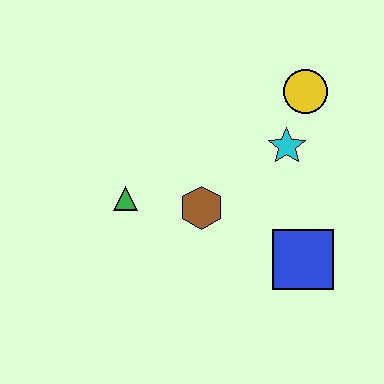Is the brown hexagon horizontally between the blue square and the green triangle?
Yes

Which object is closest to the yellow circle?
The cyan star is closest to the yellow circle.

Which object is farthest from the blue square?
The green triangle is farthest from the blue square.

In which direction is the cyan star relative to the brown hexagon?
The cyan star is to the right of the brown hexagon.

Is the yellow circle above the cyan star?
Yes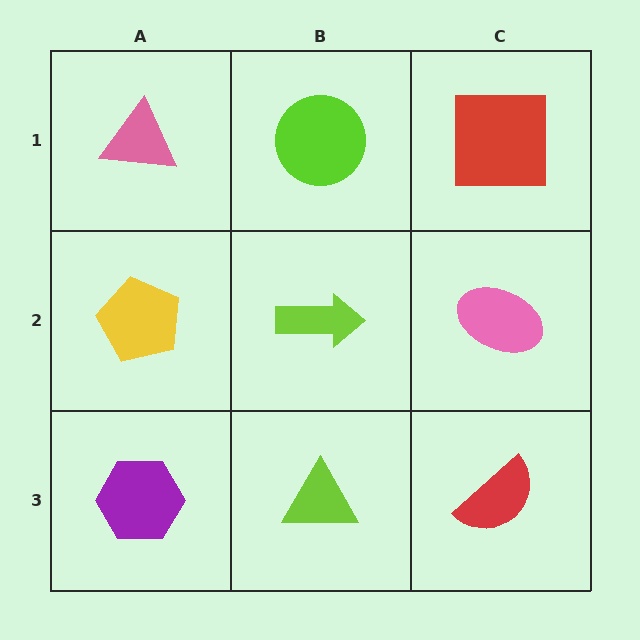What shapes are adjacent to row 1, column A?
A yellow pentagon (row 2, column A), a lime circle (row 1, column B).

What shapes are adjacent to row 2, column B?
A lime circle (row 1, column B), a lime triangle (row 3, column B), a yellow pentagon (row 2, column A), a pink ellipse (row 2, column C).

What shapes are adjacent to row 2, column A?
A pink triangle (row 1, column A), a purple hexagon (row 3, column A), a lime arrow (row 2, column B).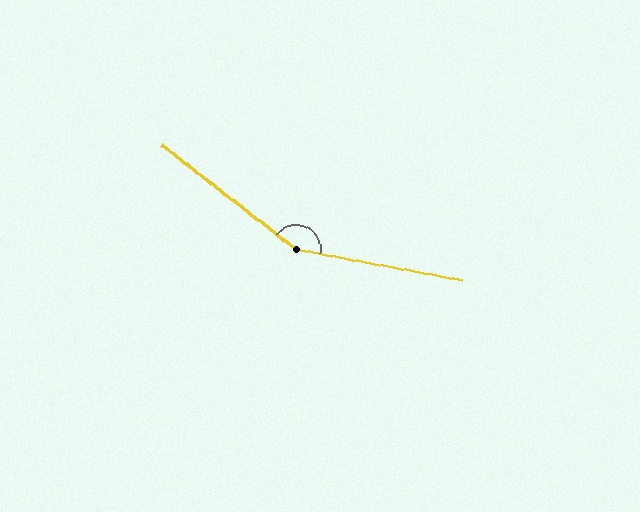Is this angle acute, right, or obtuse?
It is obtuse.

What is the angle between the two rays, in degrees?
Approximately 153 degrees.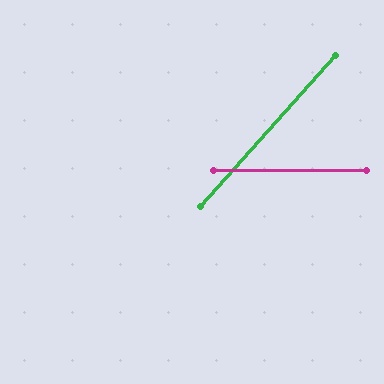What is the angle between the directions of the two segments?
Approximately 48 degrees.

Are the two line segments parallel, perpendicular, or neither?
Neither parallel nor perpendicular — they differ by about 48°.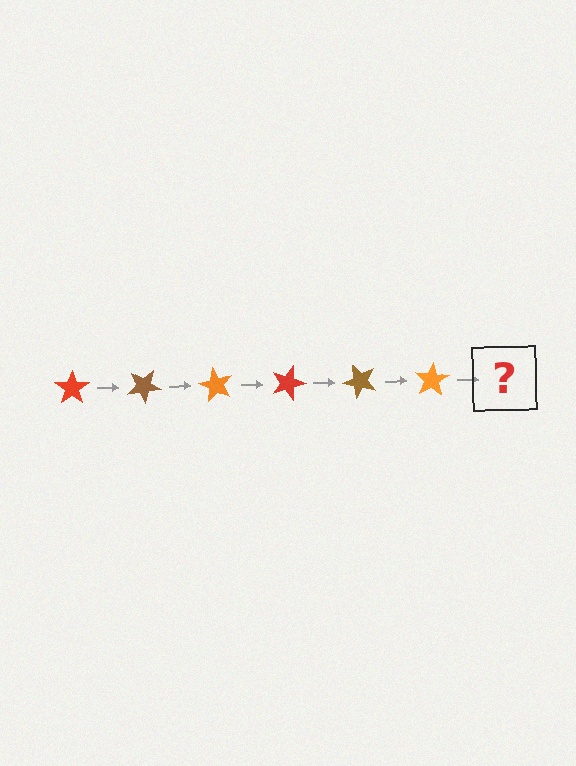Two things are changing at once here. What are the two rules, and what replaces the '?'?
The two rules are that it rotates 30 degrees each step and the color cycles through red, brown, and orange. The '?' should be a red star, rotated 180 degrees from the start.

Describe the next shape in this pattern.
It should be a red star, rotated 180 degrees from the start.